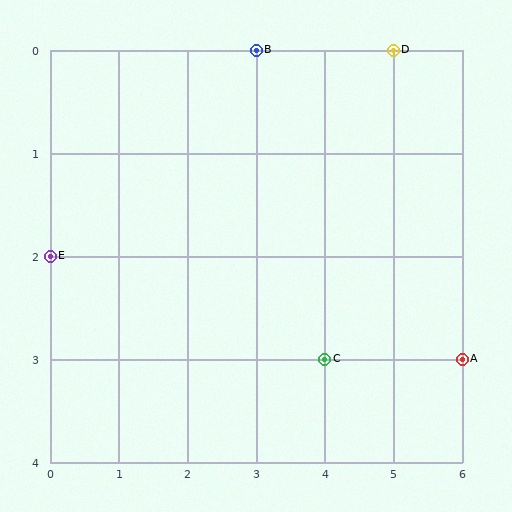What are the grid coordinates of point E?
Point E is at grid coordinates (0, 2).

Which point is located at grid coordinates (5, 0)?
Point D is at (5, 0).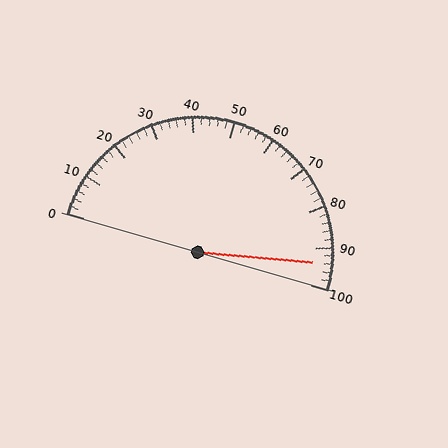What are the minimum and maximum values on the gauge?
The gauge ranges from 0 to 100.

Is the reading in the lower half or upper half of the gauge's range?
The reading is in the upper half of the range (0 to 100).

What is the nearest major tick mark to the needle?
The nearest major tick mark is 90.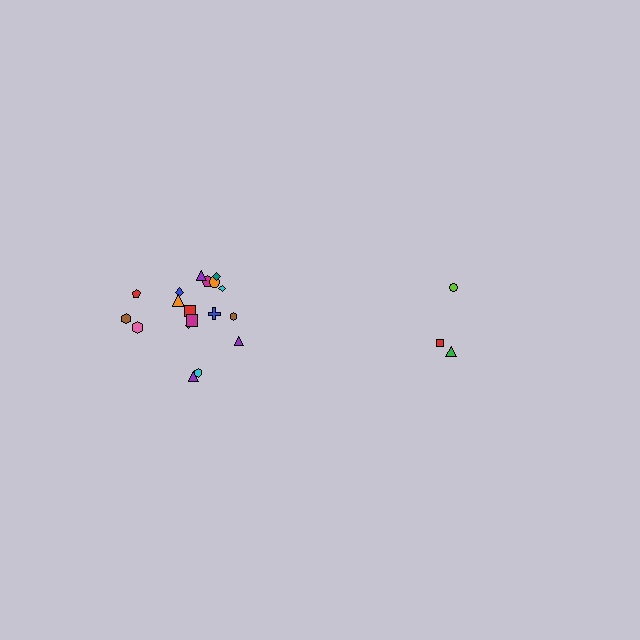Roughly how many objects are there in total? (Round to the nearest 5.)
Roughly 20 objects in total.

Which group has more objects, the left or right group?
The left group.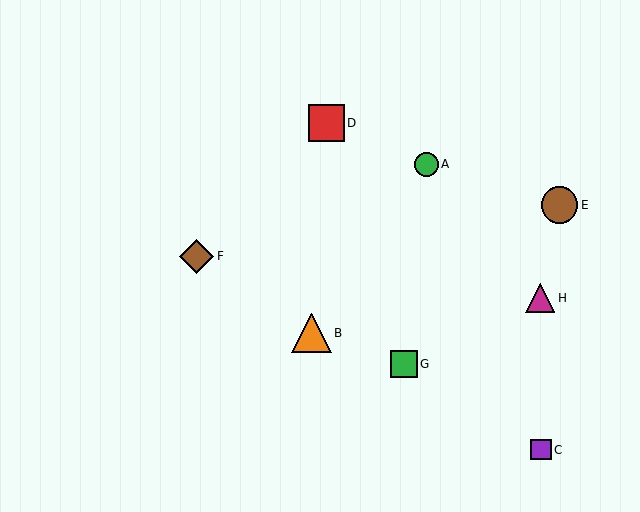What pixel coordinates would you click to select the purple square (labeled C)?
Click at (541, 450) to select the purple square C.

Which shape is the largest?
The orange triangle (labeled B) is the largest.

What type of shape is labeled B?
Shape B is an orange triangle.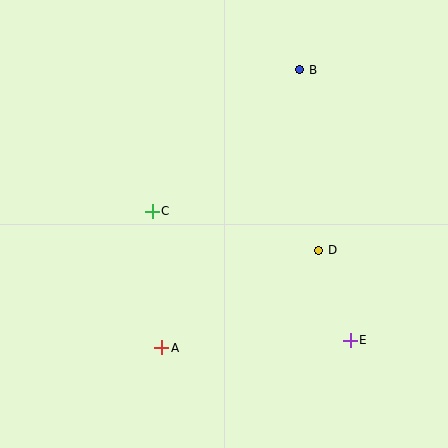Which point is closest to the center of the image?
Point C at (152, 211) is closest to the center.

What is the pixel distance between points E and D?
The distance between E and D is 96 pixels.